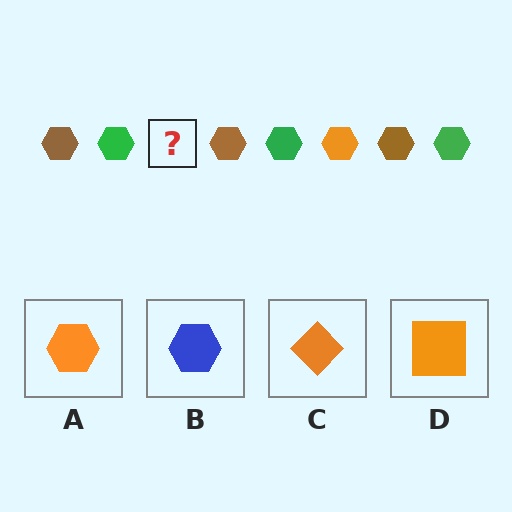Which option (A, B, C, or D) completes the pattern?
A.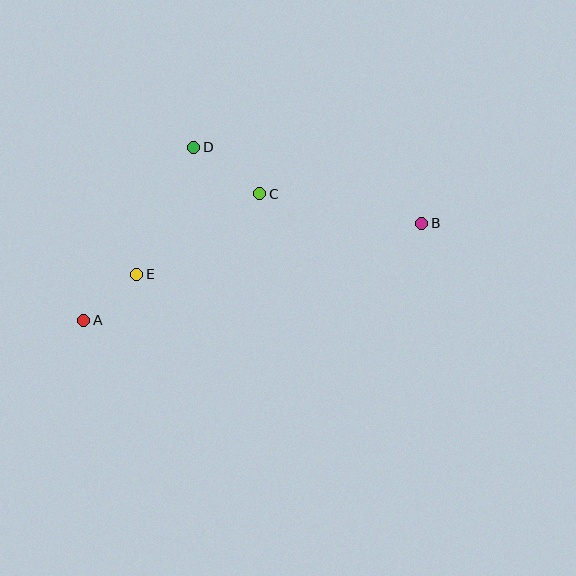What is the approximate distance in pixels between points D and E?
The distance between D and E is approximately 139 pixels.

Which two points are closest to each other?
Points A and E are closest to each other.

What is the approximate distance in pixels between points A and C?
The distance between A and C is approximately 217 pixels.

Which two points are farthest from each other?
Points A and B are farthest from each other.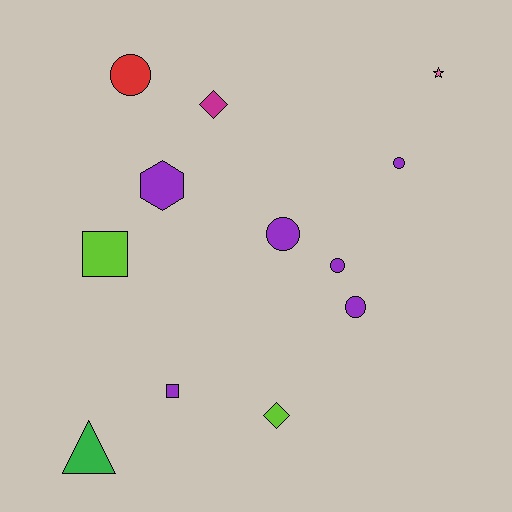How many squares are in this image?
There are 2 squares.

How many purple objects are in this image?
There are 6 purple objects.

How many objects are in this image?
There are 12 objects.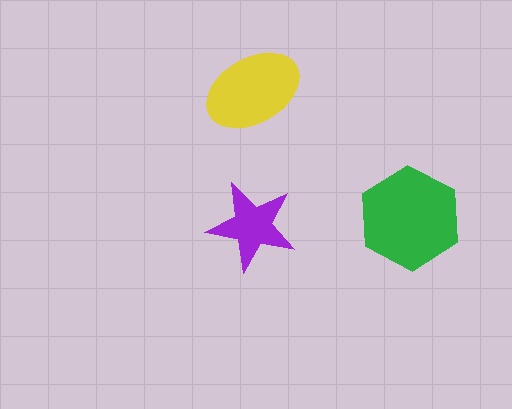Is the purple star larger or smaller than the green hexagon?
Smaller.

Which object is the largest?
The green hexagon.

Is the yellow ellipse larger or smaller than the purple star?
Larger.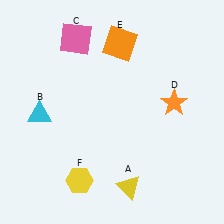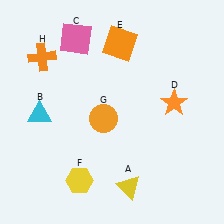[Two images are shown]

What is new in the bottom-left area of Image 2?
An orange circle (G) was added in the bottom-left area of Image 2.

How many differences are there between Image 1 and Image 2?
There are 2 differences between the two images.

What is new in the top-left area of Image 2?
An orange cross (H) was added in the top-left area of Image 2.